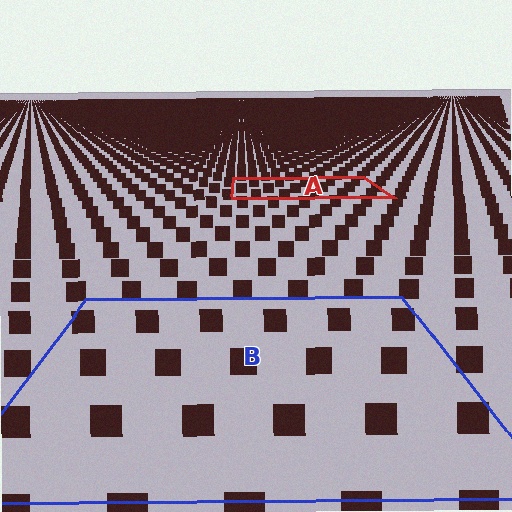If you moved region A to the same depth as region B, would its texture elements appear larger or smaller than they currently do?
They would appear larger. At a closer depth, the same texture elements are projected at a bigger on-screen size.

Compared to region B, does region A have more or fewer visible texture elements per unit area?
Region A has more texture elements per unit area — they are packed more densely because it is farther away.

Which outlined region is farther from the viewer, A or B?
Region A is farther from the viewer — the texture elements inside it appear smaller and more densely packed.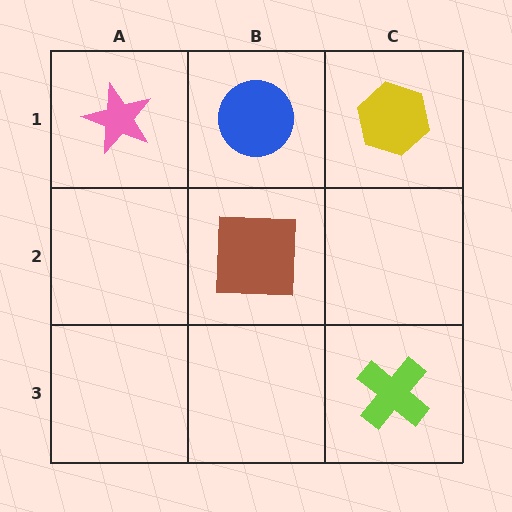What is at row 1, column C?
A yellow hexagon.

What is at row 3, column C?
A lime cross.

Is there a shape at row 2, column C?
No, that cell is empty.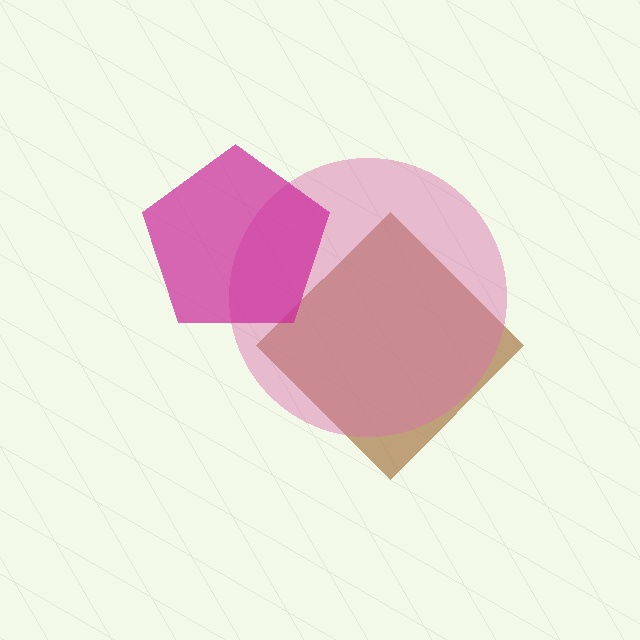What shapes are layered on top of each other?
The layered shapes are: a brown diamond, a pink circle, a magenta pentagon.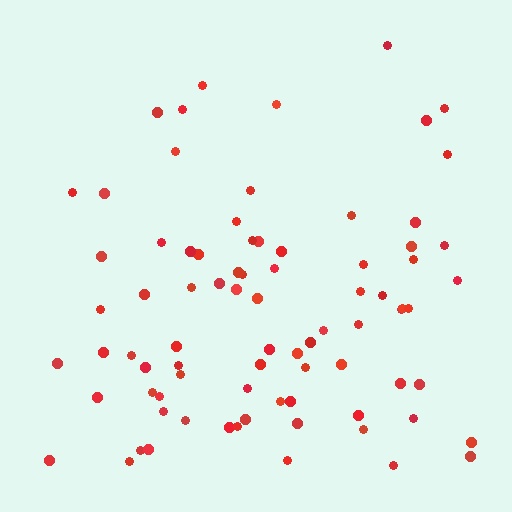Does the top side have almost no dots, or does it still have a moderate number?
Still a moderate number, just noticeably fewer than the bottom.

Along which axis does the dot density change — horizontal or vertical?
Vertical.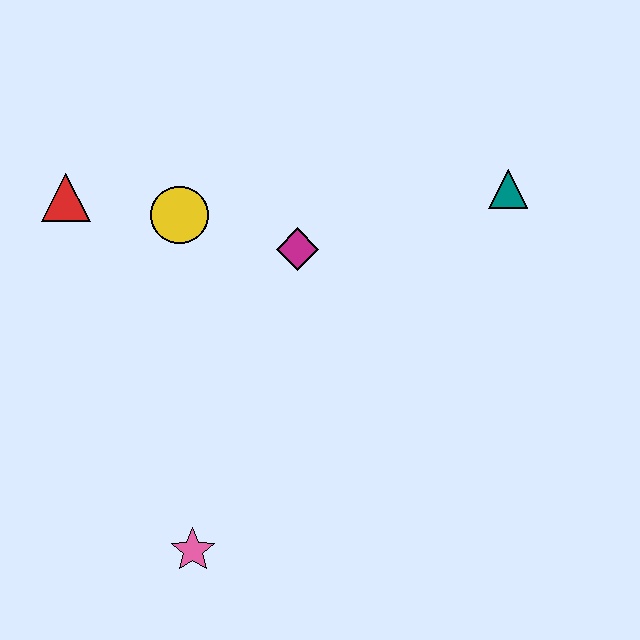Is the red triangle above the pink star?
Yes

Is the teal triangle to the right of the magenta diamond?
Yes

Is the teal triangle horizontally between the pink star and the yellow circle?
No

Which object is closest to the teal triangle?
The magenta diamond is closest to the teal triangle.